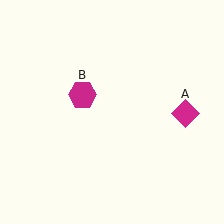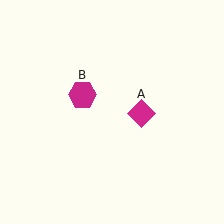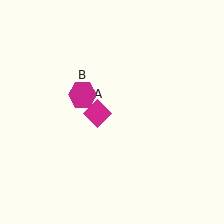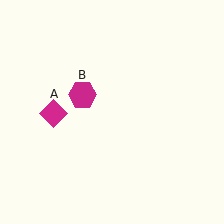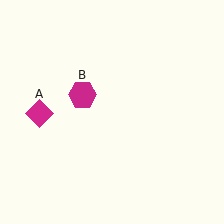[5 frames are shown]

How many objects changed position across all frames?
1 object changed position: magenta diamond (object A).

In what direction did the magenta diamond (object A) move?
The magenta diamond (object A) moved left.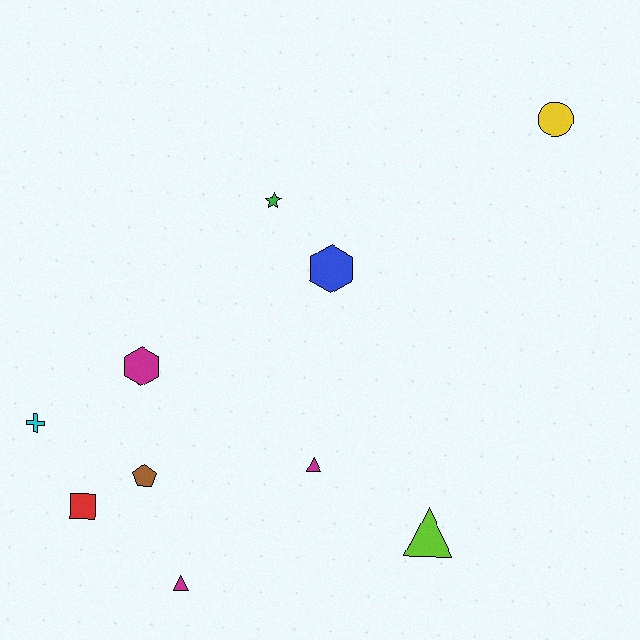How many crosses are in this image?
There is 1 cross.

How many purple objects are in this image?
There are no purple objects.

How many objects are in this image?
There are 10 objects.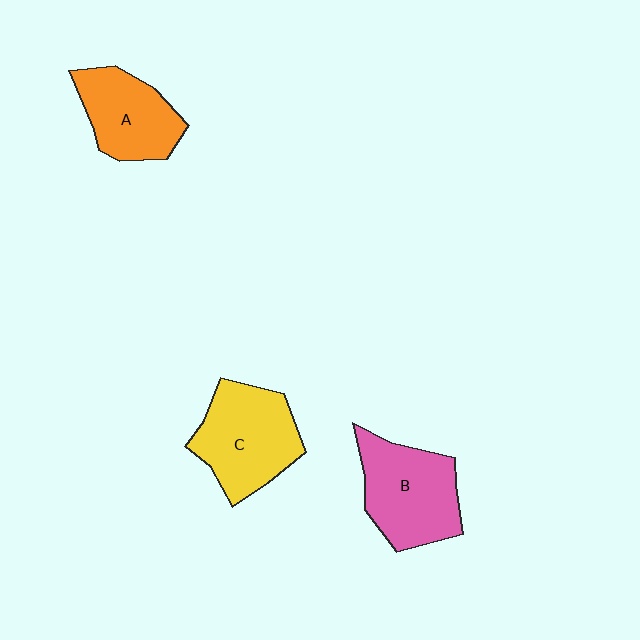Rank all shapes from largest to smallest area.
From largest to smallest: C (yellow), B (pink), A (orange).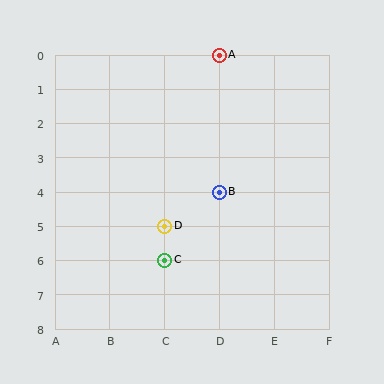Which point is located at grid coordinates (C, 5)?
Point D is at (C, 5).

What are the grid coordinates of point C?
Point C is at grid coordinates (C, 6).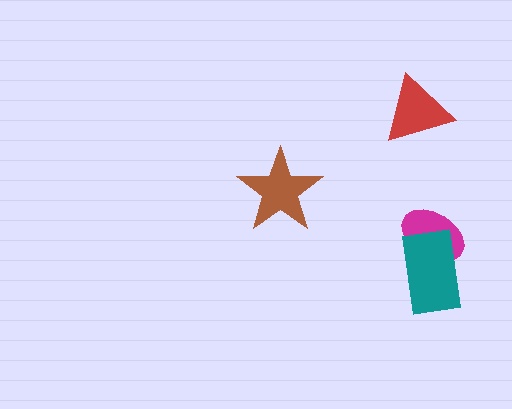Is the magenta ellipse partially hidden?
Yes, it is partially covered by another shape.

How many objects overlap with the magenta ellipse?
1 object overlaps with the magenta ellipse.